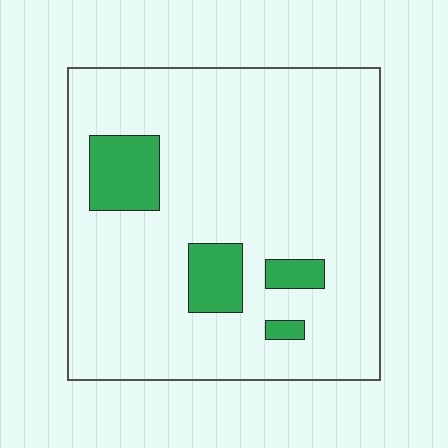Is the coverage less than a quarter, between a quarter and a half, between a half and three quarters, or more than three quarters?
Less than a quarter.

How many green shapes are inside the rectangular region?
4.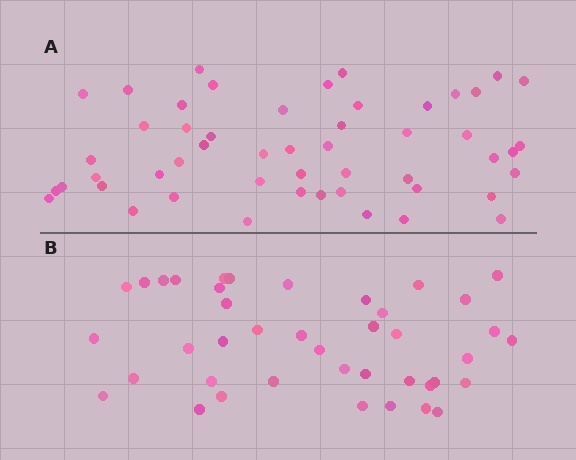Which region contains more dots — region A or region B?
Region A (the top region) has more dots.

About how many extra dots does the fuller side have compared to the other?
Region A has roughly 10 or so more dots than region B.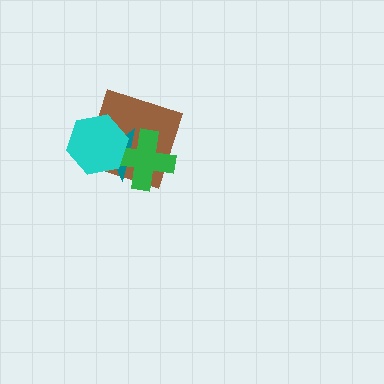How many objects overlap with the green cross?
3 objects overlap with the green cross.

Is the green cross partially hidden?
Yes, it is partially covered by another shape.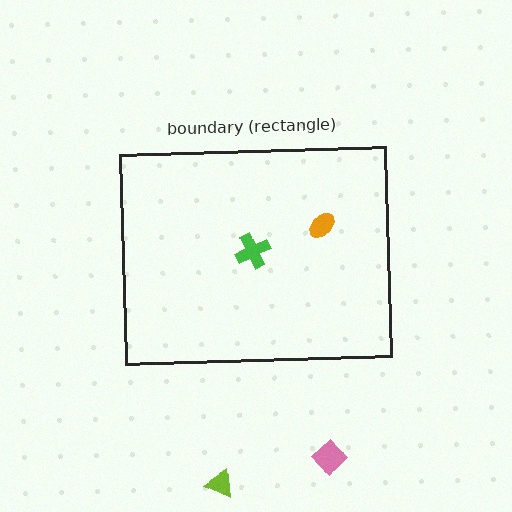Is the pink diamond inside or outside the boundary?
Outside.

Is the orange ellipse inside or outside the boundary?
Inside.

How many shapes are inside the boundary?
2 inside, 2 outside.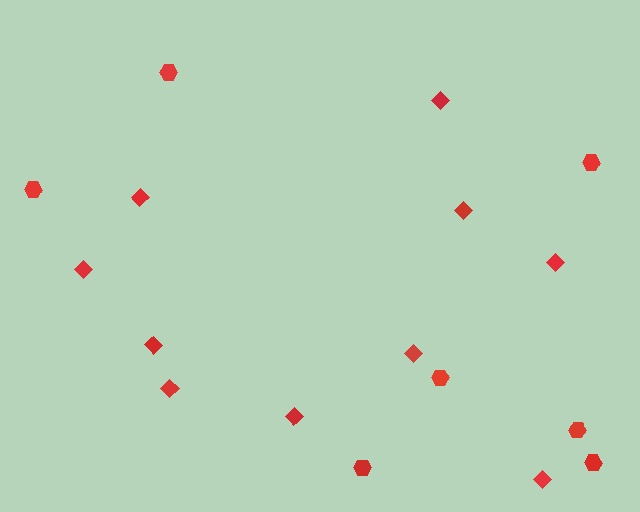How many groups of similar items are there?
There are 2 groups: one group of diamonds (10) and one group of hexagons (7).